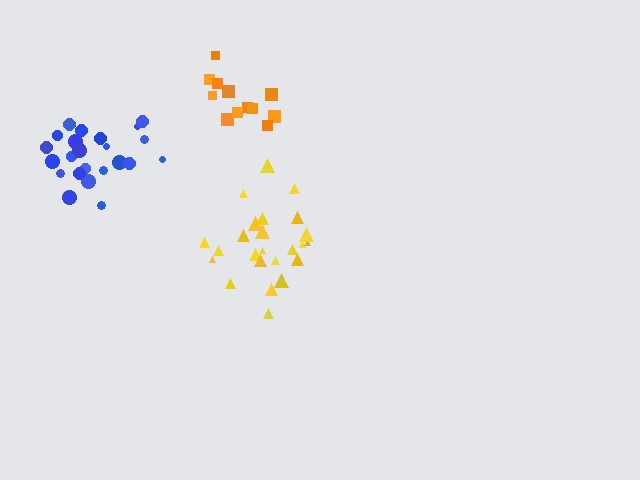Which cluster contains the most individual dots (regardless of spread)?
Yellow (24).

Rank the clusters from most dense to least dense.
blue, orange, yellow.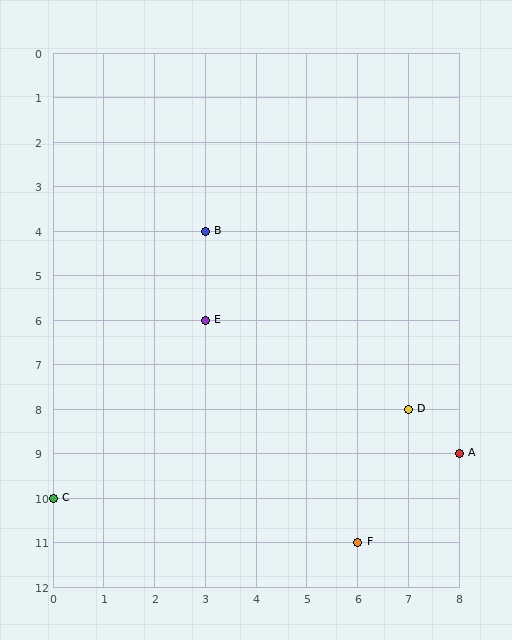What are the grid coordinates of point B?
Point B is at grid coordinates (3, 4).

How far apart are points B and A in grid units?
Points B and A are 5 columns and 5 rows apart (about 7.1 grid units diagonally).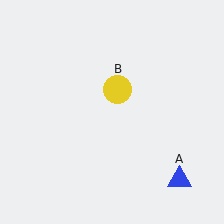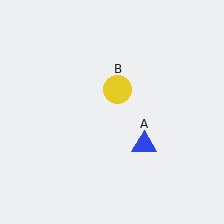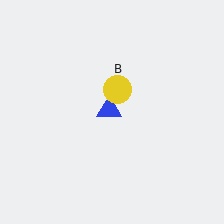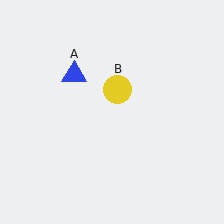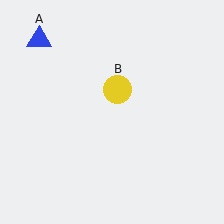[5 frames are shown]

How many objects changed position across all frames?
1 object changed position: blue triangle (object A).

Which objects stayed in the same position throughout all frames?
Yellow circle (object B) remained stationary.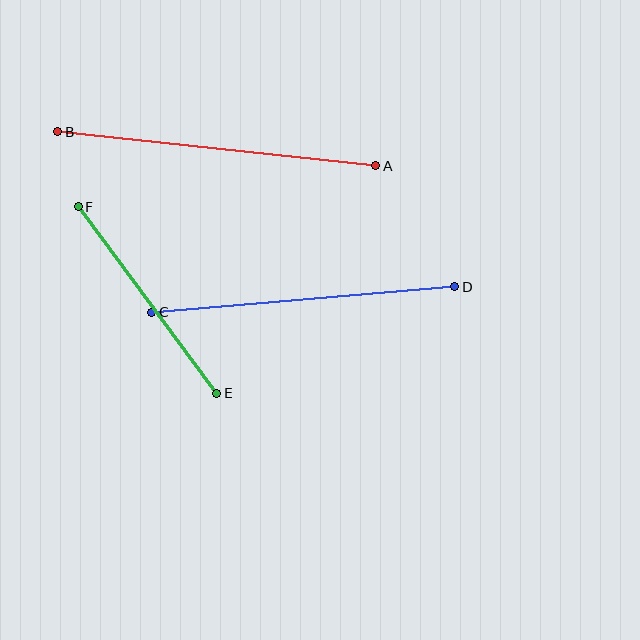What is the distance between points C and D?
The distance is approximately 304 pixels.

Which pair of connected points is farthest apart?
Points A and B are farthest apart.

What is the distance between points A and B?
The distance is approximately 320 pixels.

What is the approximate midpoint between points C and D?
The midpoint is at approximately (303, 299) pixels.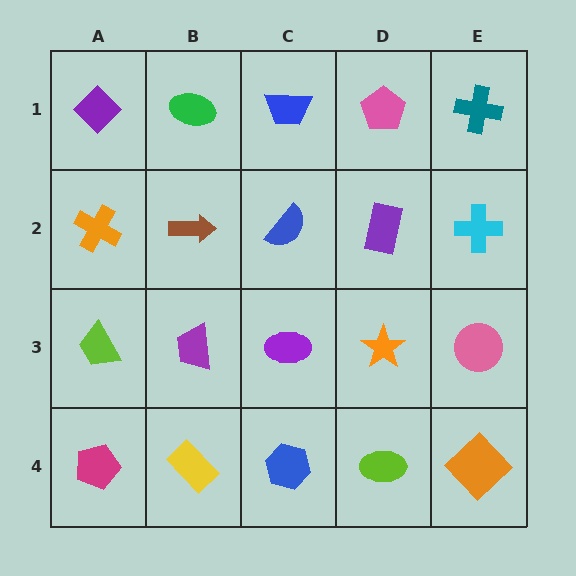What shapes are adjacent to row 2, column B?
A green ellipse (row 1, column B), a purple trapezoid (row 3, column B), an orange cross (row 2, column A), a blue semicircle (row 2, column C).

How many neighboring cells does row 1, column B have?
3.